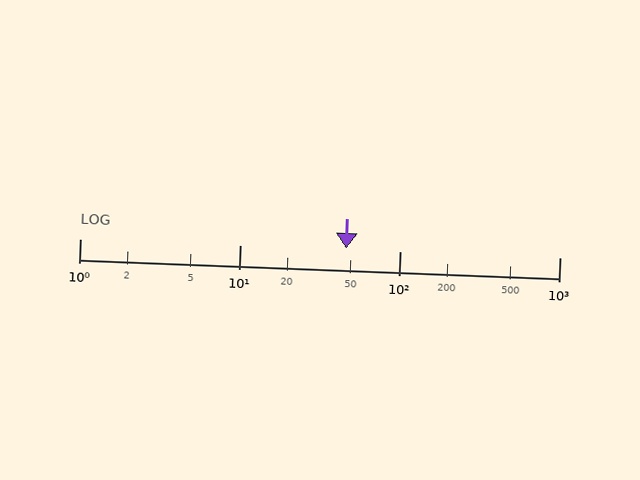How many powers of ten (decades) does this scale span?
The scale spans 3 decades, from 1 to 1000.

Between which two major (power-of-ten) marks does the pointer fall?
The pointer is between 10 and 100.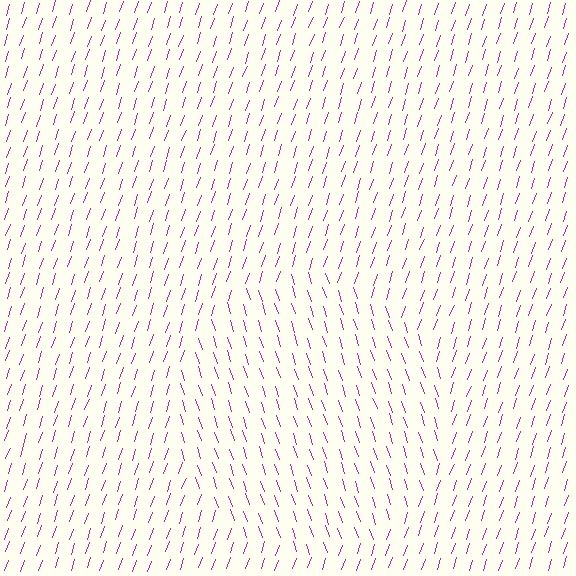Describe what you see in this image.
The image is filled with small magenta line segments. A circle region in the image has lines oriented differently from the surrounding lines, creating a visible texture boundary.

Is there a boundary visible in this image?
Yes, there is a texture boundary formed by a change in line orientation.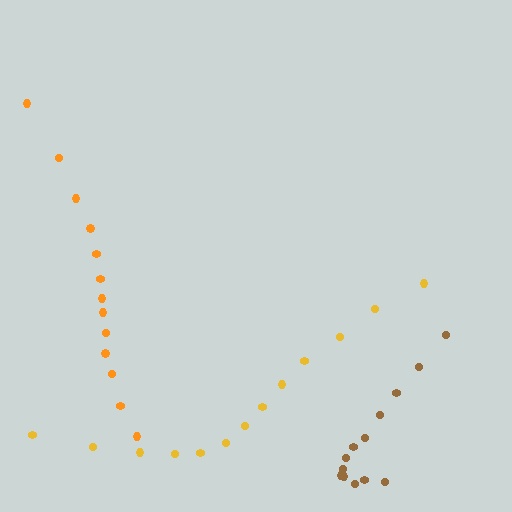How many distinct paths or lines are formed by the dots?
There are 3 distinct paths.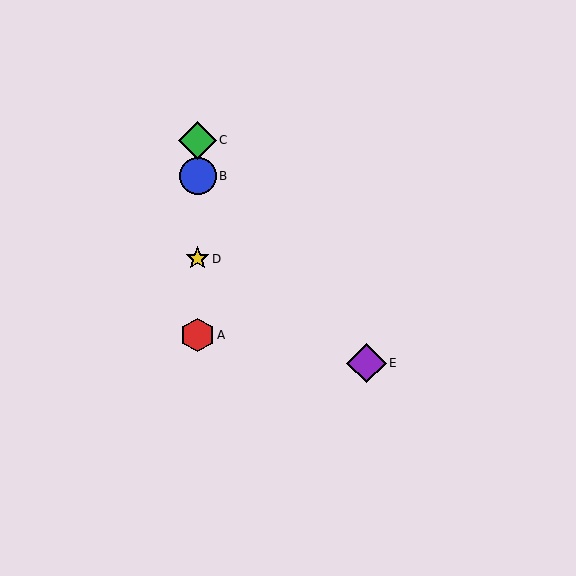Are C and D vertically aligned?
Yes, both are at x≈198.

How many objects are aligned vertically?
4 objects (A, B, C, D) are aligned vertically.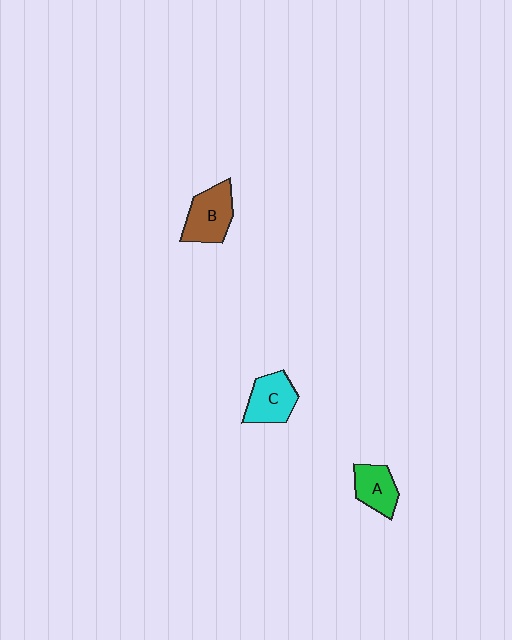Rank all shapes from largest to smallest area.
From largest to smallest: B (brown), C (cyan), A (green).